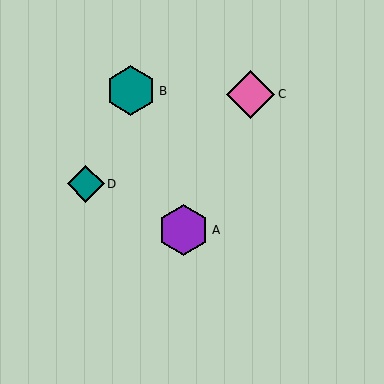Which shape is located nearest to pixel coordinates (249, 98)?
The pink diamond (labeled C) at (251, 94) is nearest to that location.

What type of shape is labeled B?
Shape B is a teal hexagon.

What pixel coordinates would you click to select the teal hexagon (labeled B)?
Click at (131, 91) to select the teal hexagon B.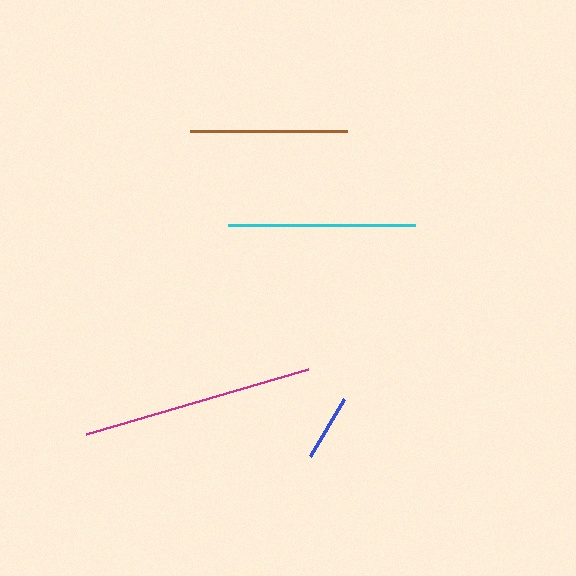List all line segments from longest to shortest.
From longest to shortest: magenta, cyan, brown, blue.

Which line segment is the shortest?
The blue line is the shortest at approximately 66 pixels.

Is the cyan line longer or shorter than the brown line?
The cyan line is longer than the brown line.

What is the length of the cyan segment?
The cyan segment is approximately 186 pixels long.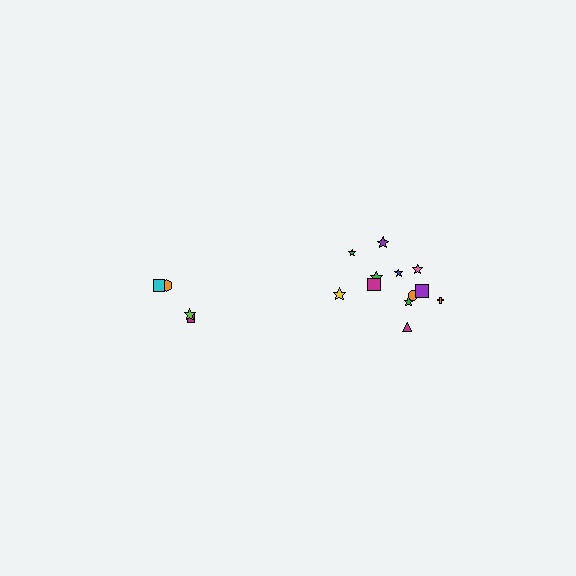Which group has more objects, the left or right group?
The right group.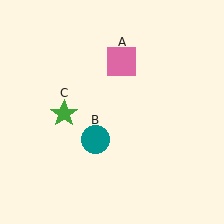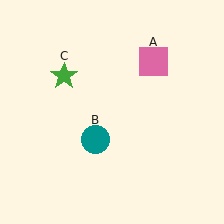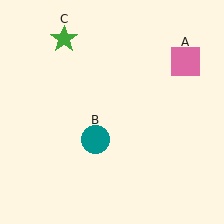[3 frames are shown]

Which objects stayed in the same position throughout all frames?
Teal circle (object B) remained stationary.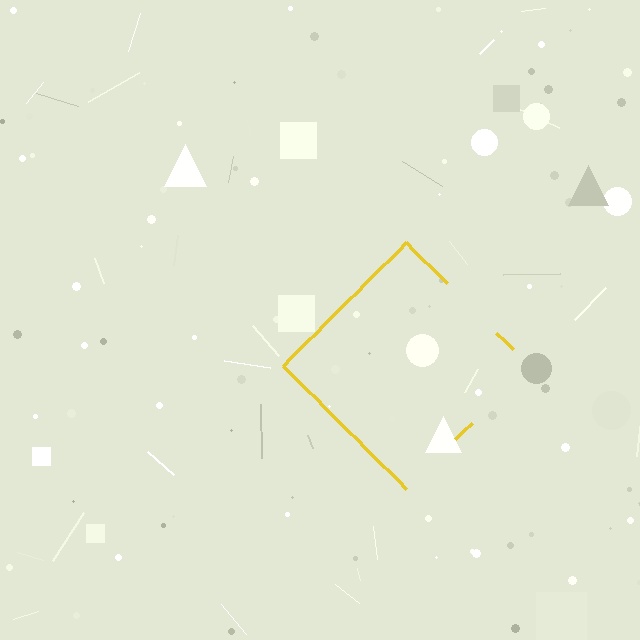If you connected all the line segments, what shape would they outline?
They would outline a diamond.